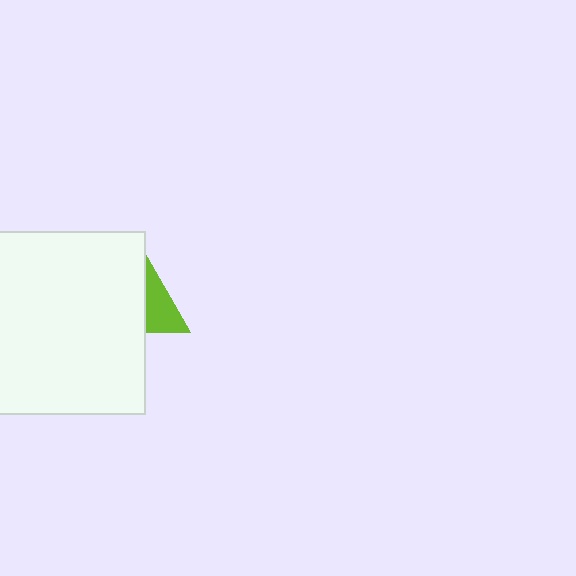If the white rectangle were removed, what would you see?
You would see the complete lime triangle.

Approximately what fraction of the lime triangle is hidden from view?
Roughly 61% of the lime triangle is hidden behind the white rectangle.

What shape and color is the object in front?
The object in front is a white rectangle.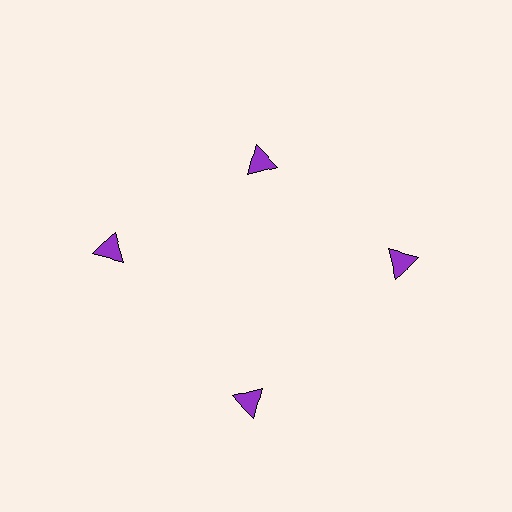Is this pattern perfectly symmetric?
No. The 4 purple triangles are arranged in a ring, but one element near the 12 o'clock position is pulled inward toward the center, breaking the 4-fold rotational symmetry.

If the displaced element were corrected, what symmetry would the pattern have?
It would have 4-fold rotational symmetry — the pattern would map onto itself every 90 degrees.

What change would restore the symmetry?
The symmetry would be restored by moving it outward, back onto the ring so that all 4 triangles sit at equal angles and equal distance from the center.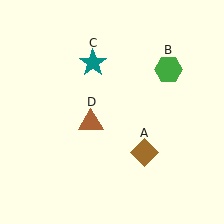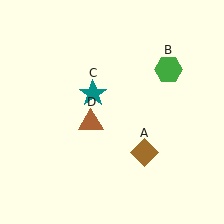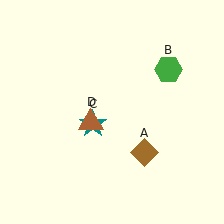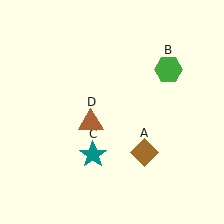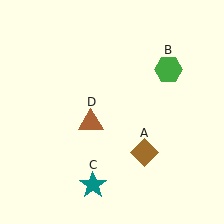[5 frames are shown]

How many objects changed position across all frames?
1 object changed position: teal star (object C).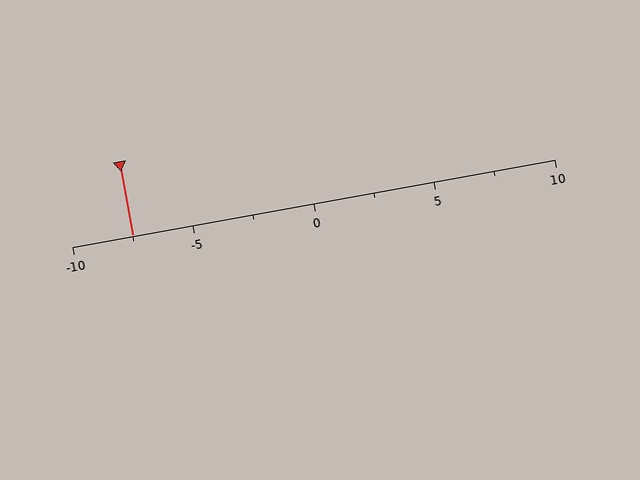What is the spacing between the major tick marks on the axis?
The major ticks are spaced 5 apart.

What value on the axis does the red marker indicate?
The marker indicates approximately -7.5.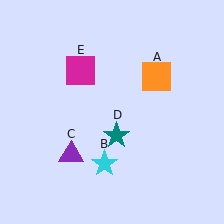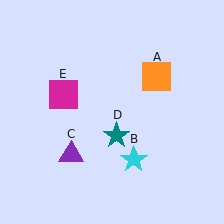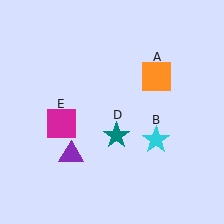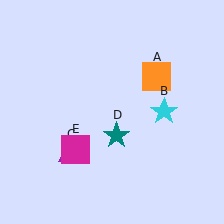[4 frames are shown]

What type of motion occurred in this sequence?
The cyan star (object B), magenta square (object E) rotated counterclockwise around the center of the scene.